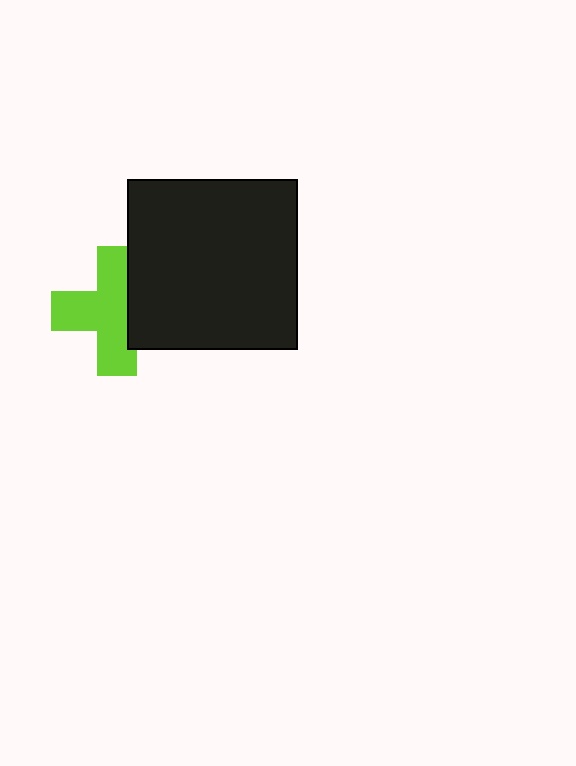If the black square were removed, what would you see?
You would see the complete lime cross.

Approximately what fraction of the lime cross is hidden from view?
Roughly 32% of the lime cross is hidden behind the black square.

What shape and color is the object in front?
The object in front is a black square.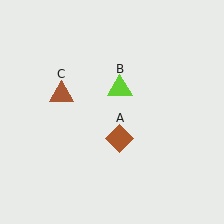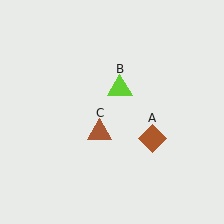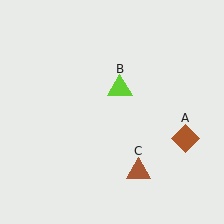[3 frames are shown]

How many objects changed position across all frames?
2 objects changed position: brown diamond (object A), brown triangle (object C).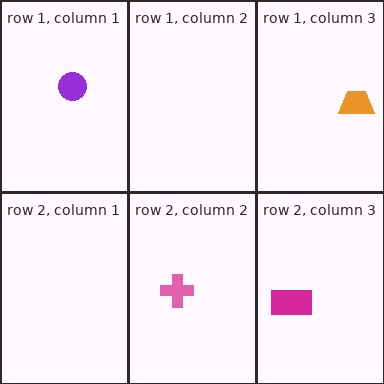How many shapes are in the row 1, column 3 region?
1.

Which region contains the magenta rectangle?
The row 2, column 3 region.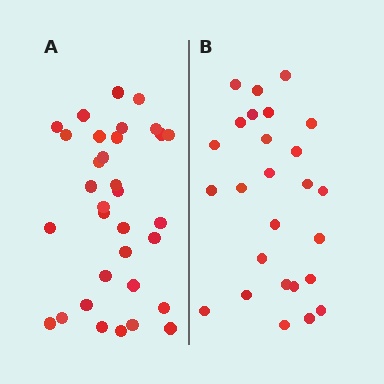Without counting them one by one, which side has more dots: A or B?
Region A (the left region) has more dots.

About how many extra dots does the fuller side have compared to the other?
Region A has roughly 8 or so more dots than region B.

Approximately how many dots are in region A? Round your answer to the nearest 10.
About 30 dots. (The exact count is 33, which rounds to 30.)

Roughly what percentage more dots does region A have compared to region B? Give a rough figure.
About 25% more.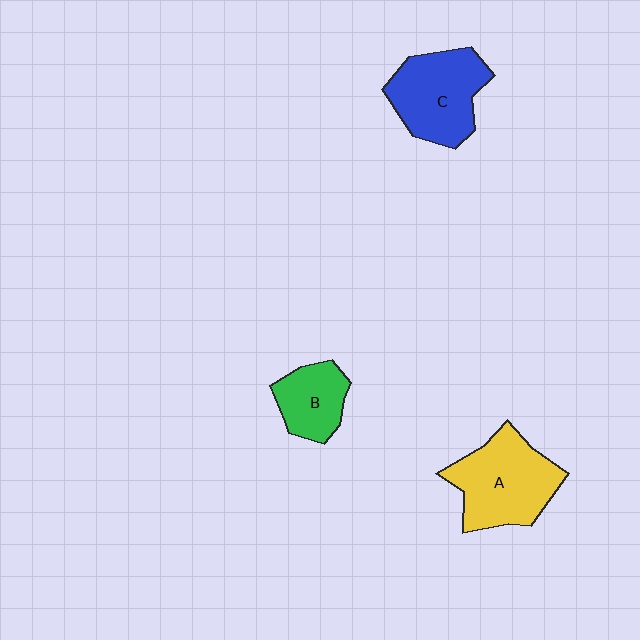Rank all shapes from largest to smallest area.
From largest to smallest: A (yellow), C (blue), B (green).